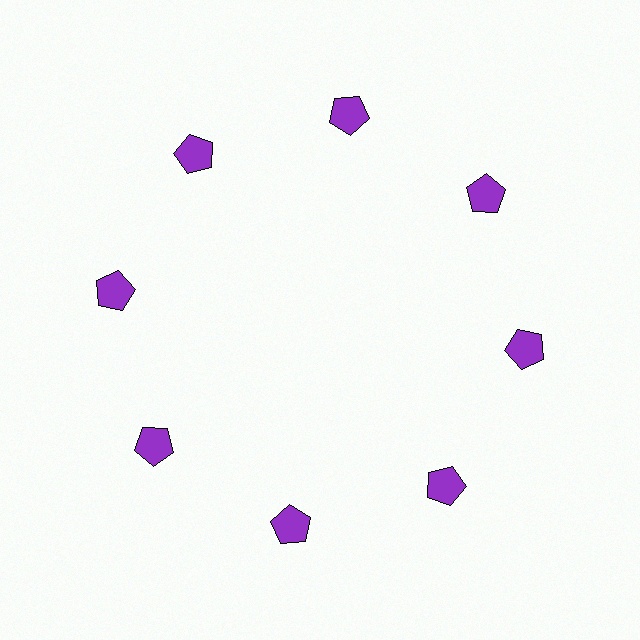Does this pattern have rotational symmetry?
Yes, this pattern has 8-fold rotational symmetry. It looks the same after rotating 45 degrees around the center.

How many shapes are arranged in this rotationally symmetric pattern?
There are 8 shapes, arranged in 8 groups of 1.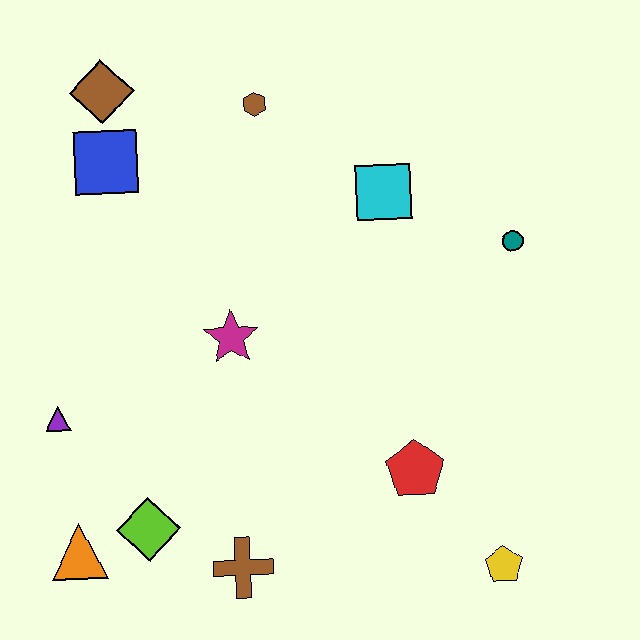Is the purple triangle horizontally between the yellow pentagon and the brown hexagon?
No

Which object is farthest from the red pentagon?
The brown diamond is farthest from the red pentagon.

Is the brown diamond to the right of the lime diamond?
No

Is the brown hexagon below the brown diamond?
Yes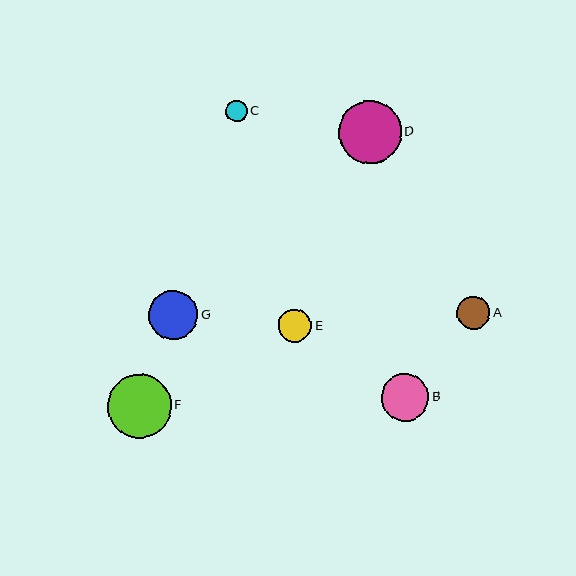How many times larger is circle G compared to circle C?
Circle G is approximately 2.3 times the size of circle C.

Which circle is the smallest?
Circle C is the smallest with a size of approximately 22 pixels.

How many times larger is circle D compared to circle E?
Circle D is approximately 1.9 times the size of circle E.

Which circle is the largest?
Circle F is the largest with a size of approximately 64 pixels.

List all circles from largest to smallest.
From largest to smallest: F, D, G, B, E, A, C.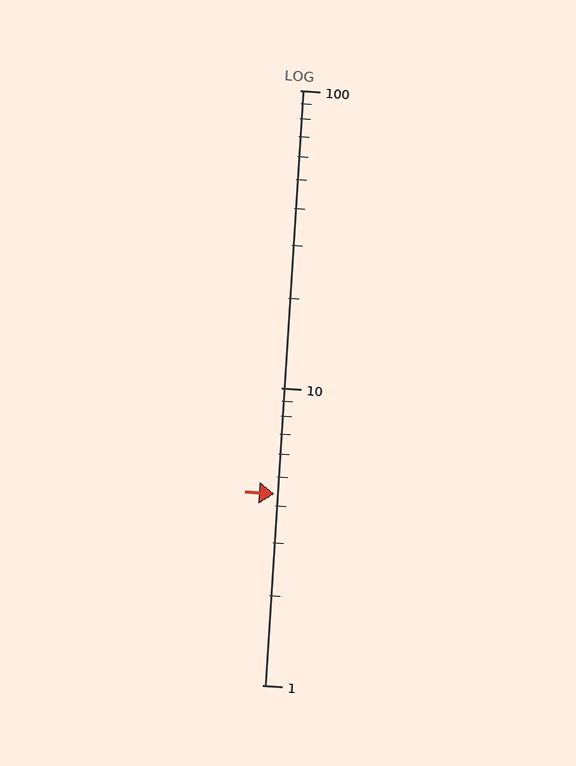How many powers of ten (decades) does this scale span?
The scale spans 2 decades, from 1 to 100.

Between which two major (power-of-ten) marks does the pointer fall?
The pointer is between 1 and 10.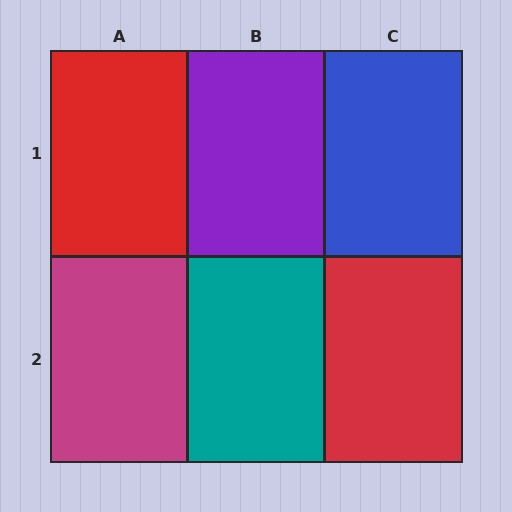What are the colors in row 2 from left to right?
Magenta, teal, red.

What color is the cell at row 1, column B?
Purple.